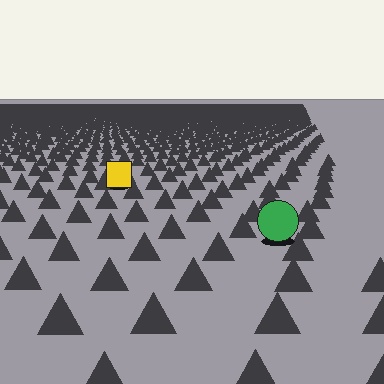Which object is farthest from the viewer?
The yellow square is farthest from the viewer. It appears smaller and the ground texture around it is denser.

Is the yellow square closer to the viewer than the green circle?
No. The green circle is closer — you can tell from the texture gradient: the ground texture is coarser near it.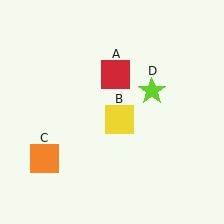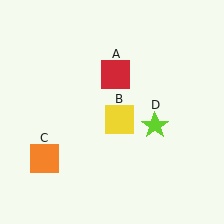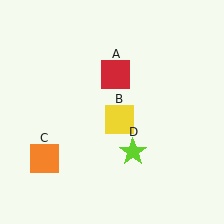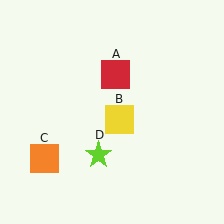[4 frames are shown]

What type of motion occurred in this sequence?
The lime star (object D) rotated clockwise around the center of the scene.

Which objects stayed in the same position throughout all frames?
Red square (object A) and yellow square (object B) and orange square (object C) remained stationary.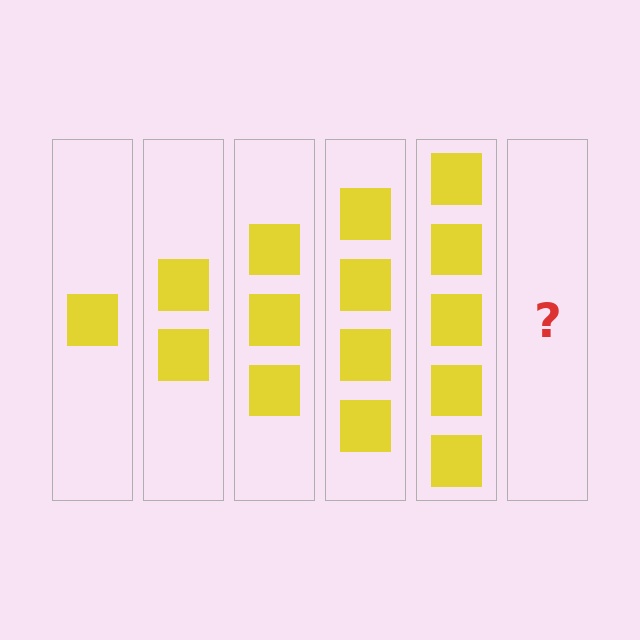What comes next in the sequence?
The next element should be 6 squares.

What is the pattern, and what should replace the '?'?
The pattern is that each step adds one more square. The '?' should be 6 squares.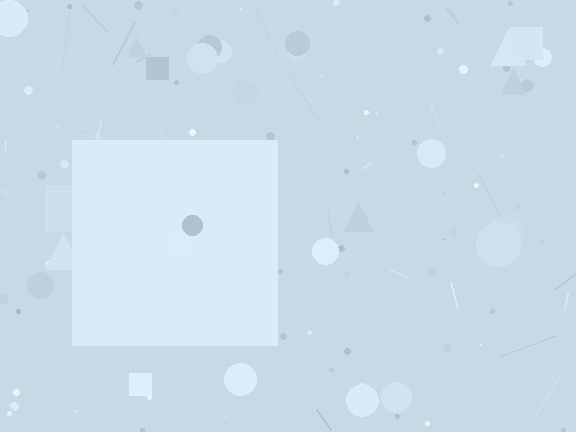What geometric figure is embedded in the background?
A square is embedded in the background.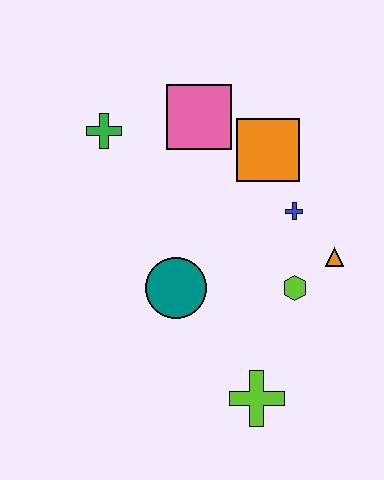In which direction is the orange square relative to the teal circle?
The orange square is above the teal circle.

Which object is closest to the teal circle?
The lime hexagon is closest to the teal circle.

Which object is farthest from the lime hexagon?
The green cross is farthest from the lime hexagon.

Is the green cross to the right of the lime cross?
No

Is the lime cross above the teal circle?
No